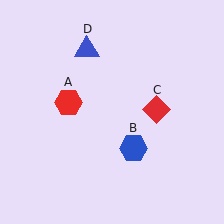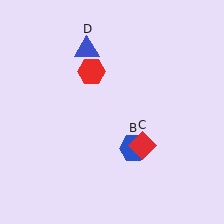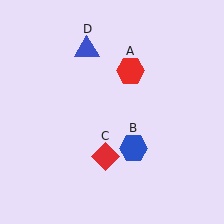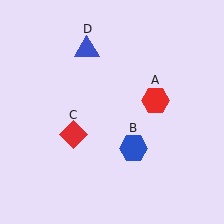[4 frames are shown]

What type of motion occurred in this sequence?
The red hexagon (object A), red diamond (object C) rotated clockwise around the center of the scene.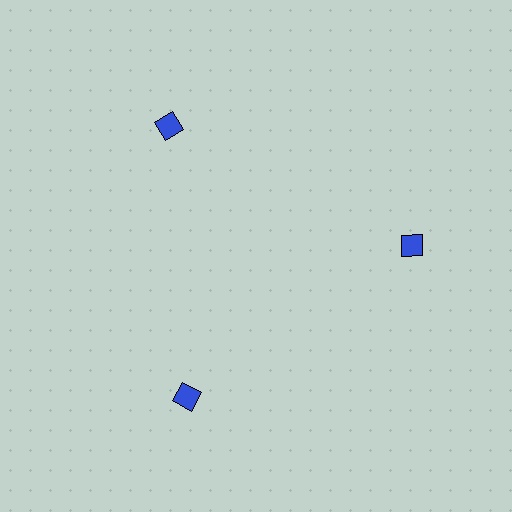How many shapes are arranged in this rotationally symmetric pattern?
There are 3 shapes, arranged in 3 groups of 1.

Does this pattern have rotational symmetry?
Yes, this pattern has 3-fold rotational symmetry. It looks the same after rotating 120 degrees around the center.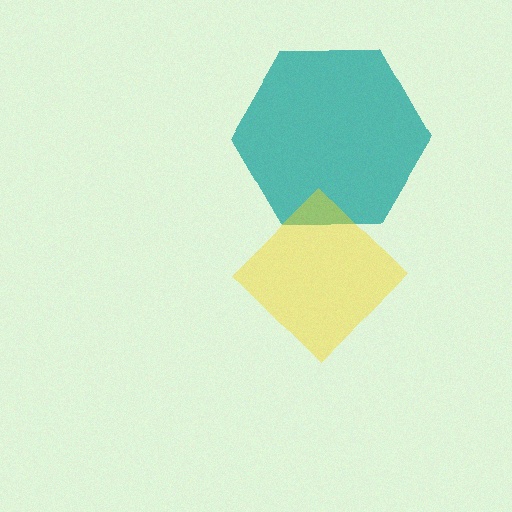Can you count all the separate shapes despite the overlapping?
Yes, there are 2 separate shapes.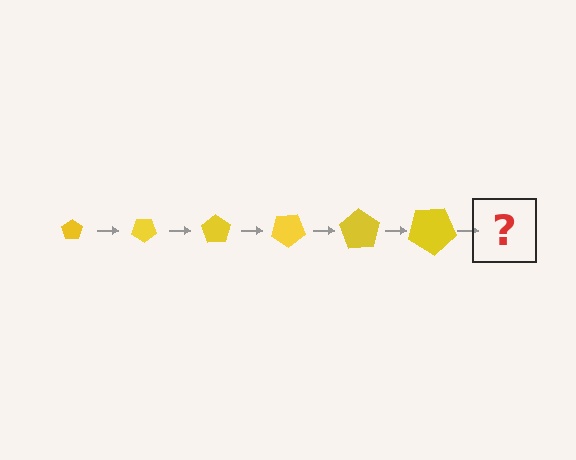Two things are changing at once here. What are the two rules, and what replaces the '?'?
The two rules are that the pentagon grows larger each step and it rotates 35 degrees each step. The '?' should be a pentagon, larger than the previous one and rotated 210 degrees from the start.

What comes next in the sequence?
The next element should be a pentagon, larger than the previous one and rotated 210 degrees from the start.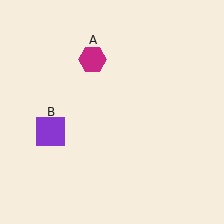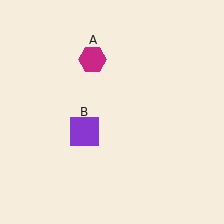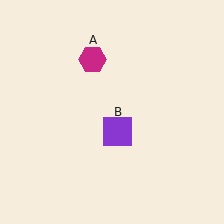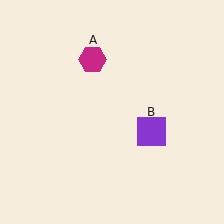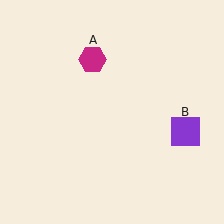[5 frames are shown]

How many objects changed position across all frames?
1 object changed position: purple square (object B).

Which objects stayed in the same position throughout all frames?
Magenta hexagon (object A) remained stationary.